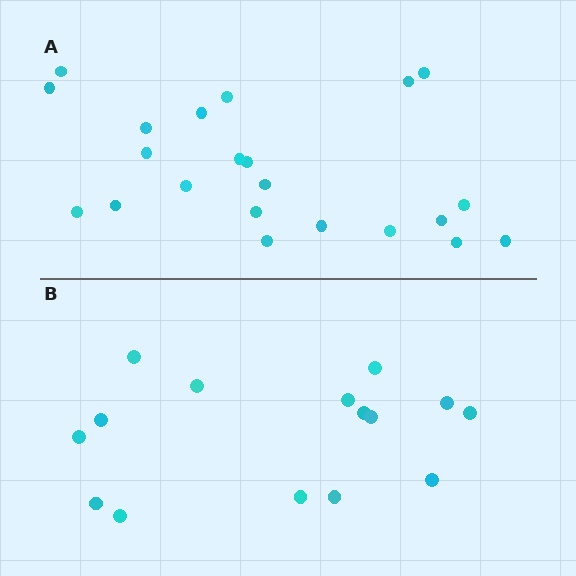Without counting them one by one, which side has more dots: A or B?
Region A (the top region) has more dots.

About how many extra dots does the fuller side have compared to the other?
Region A has roughly 8 or so more dots than region B.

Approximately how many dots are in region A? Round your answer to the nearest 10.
About 20 dots. (The exact count is 22, which rounds to 20.)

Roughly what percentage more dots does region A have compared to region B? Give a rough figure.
About 45% more.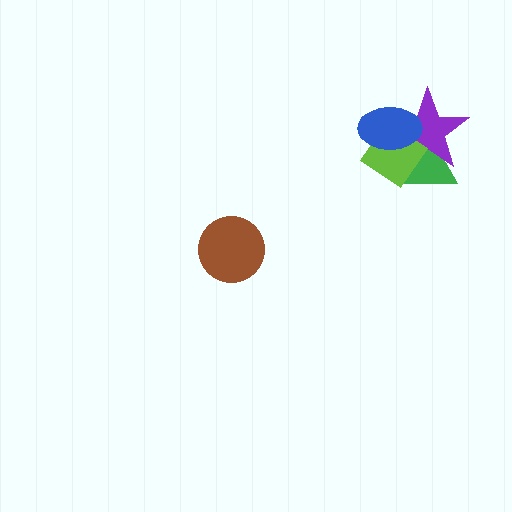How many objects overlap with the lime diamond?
3 objects overlap with the lime diamond.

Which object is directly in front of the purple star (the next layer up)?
The lime diamond is directly in front of the purple star.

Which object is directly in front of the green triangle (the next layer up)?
The purple star is directly in front of the green triangle.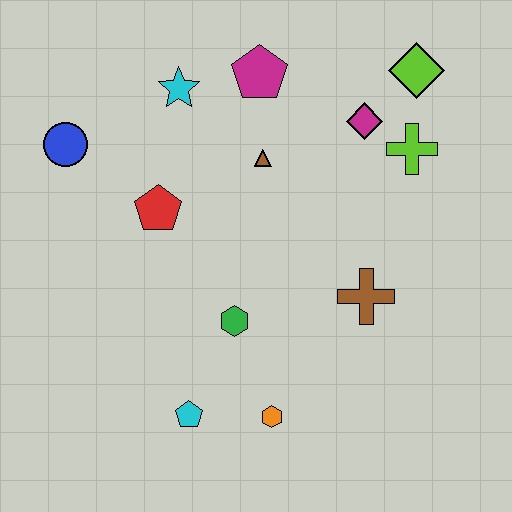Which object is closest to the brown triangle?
The magenta pentagon is closest to the brown triangle.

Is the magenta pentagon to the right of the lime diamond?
No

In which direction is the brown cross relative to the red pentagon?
The brown cross is to the right of the red pentagon.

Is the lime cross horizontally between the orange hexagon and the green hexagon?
No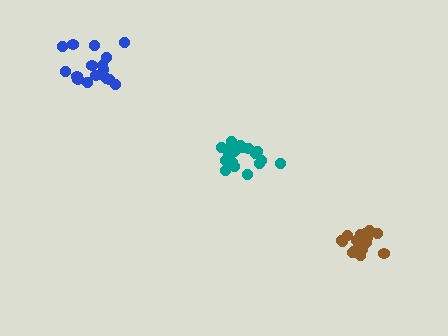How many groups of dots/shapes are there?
There are 3 groups.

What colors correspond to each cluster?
The clusters are colored: blue, teal, brown.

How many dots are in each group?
Group 1: 17 dots, Group 2: 20 dots, Group 3: 18 dots (55 total).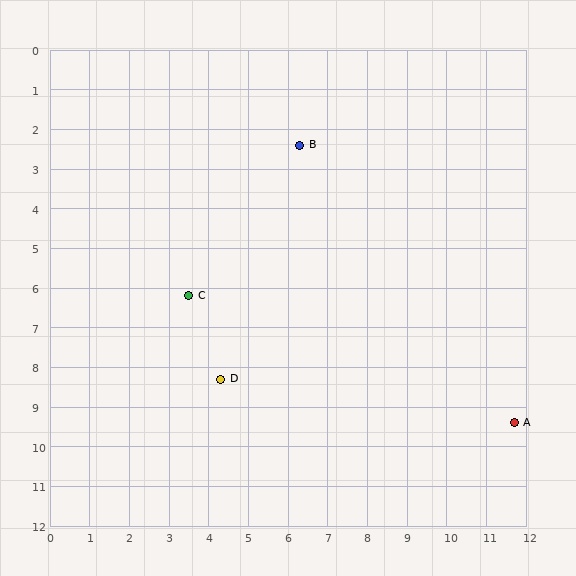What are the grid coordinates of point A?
Point A is at approximately (11.7, 9.4).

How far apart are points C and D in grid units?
Points C and D are about 2.2 grid units apart.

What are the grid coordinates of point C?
Point C is at approximately (3.5, 6.2).